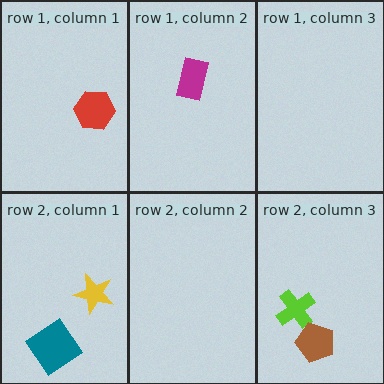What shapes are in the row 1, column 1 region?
The red hexagon.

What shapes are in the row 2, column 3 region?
The lime cross, the brown pentagon.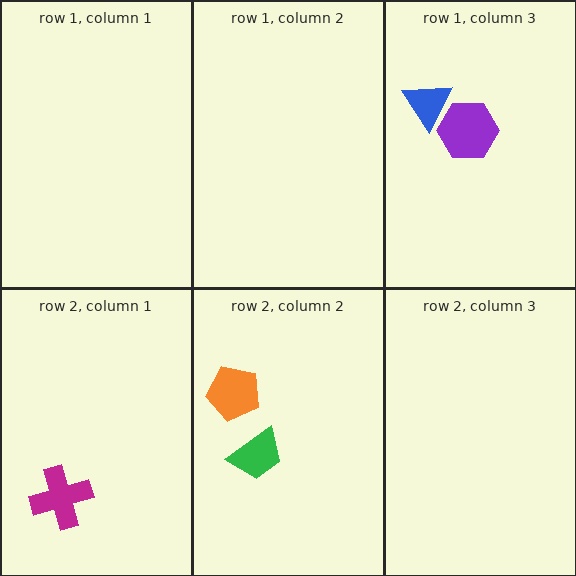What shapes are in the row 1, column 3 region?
The blue triangle, the purple hexagon.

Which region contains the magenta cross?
The row 2, column 1 region.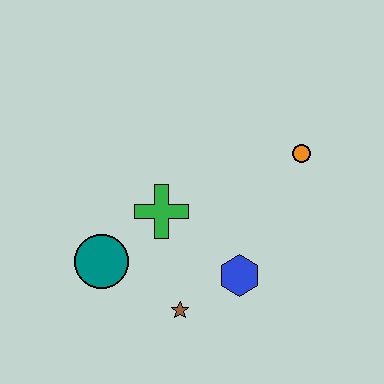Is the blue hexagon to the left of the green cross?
No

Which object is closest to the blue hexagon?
The brown star is closest to the blue hexagon.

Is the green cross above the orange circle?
No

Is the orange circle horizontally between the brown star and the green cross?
No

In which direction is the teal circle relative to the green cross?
The teal circle is to the left of the green cross.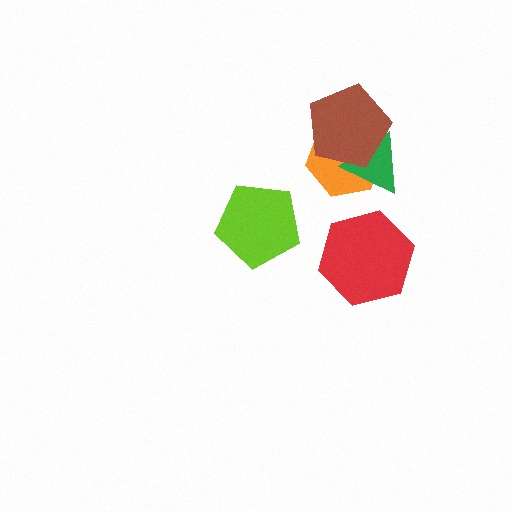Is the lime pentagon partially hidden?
No, no other shape covers it.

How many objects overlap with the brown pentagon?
2 objects overlap with the brown pentagon.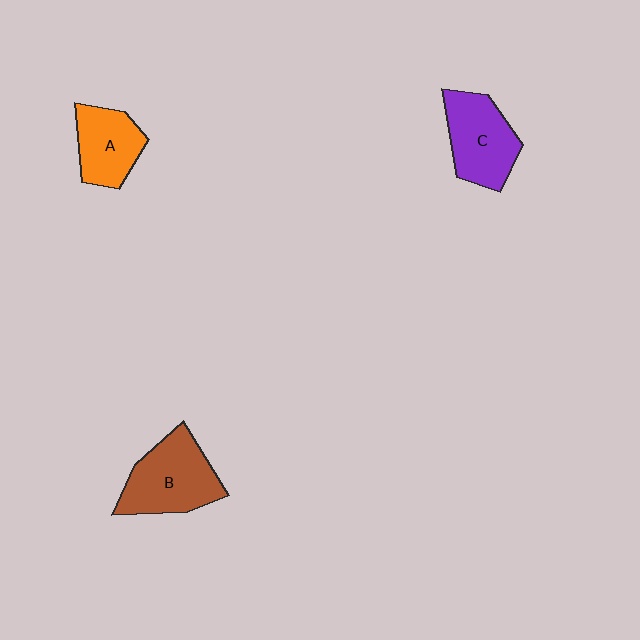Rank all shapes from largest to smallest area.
From largest to smallest: B (brown), C (purple), A (orange).